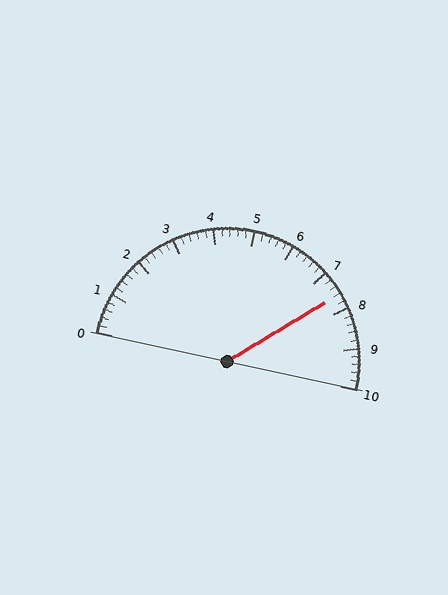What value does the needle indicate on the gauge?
The needle indicates approximately 7.6.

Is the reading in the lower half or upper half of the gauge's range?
The reading is in the upper half of the range (0 to 10).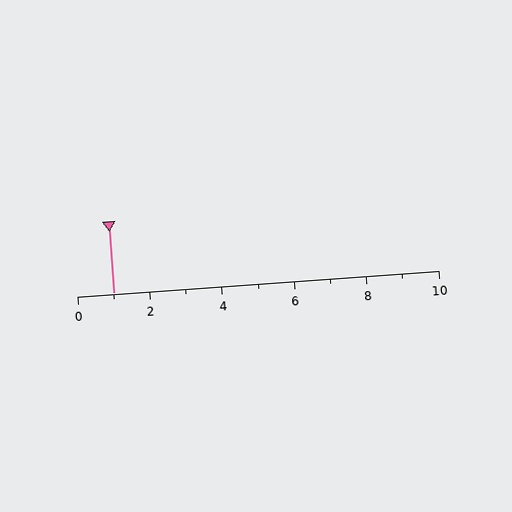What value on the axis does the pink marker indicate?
The marker indicates approximately 1.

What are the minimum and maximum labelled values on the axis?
The axis runs from 0 to 10.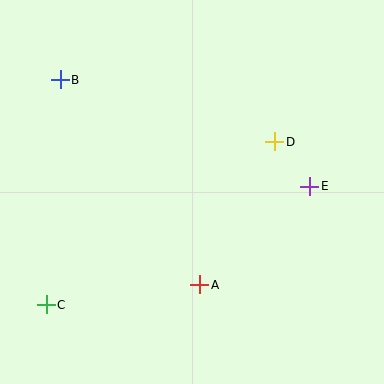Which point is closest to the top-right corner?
Point D is closest to the top-right corner.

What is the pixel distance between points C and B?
The distance between C and B is 225 pixels.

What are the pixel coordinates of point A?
Point A is at (200, 285).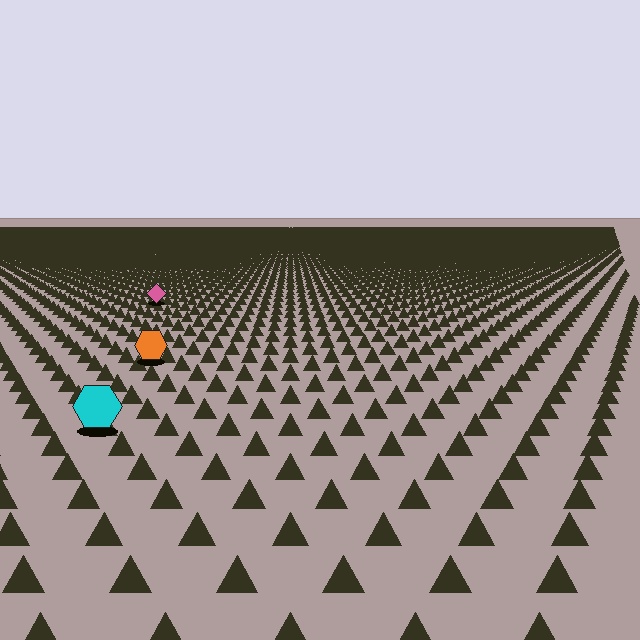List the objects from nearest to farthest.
From nearest to farthest: the cyan hexagon, the orange hexagon, the pink diamond.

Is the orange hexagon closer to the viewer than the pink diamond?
Yes. The orange hexagon is closer — you can tell from the texture gradient: the ground texture is coarser near it.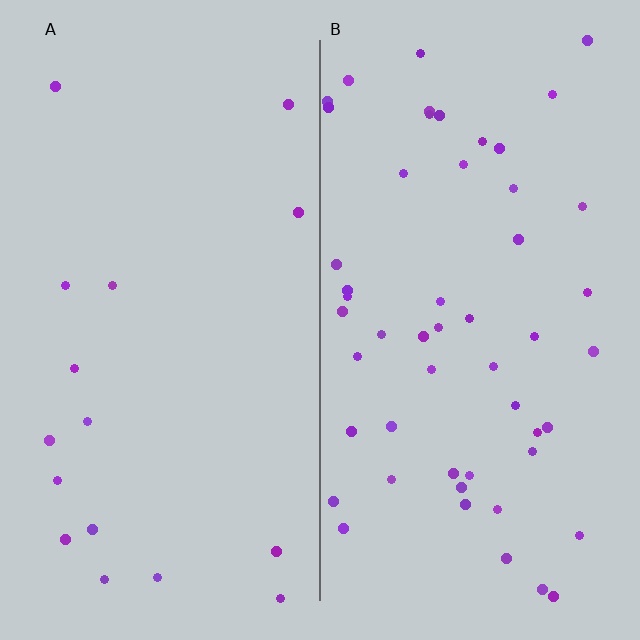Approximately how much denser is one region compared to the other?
Approximately 3.3× — region B over region A.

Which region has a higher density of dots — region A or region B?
B (the right).